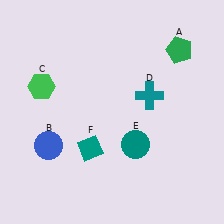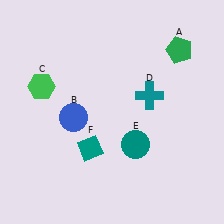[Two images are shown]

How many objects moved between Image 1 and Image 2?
1 object moved between the two images.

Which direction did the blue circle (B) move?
The blue circle (B) moved up.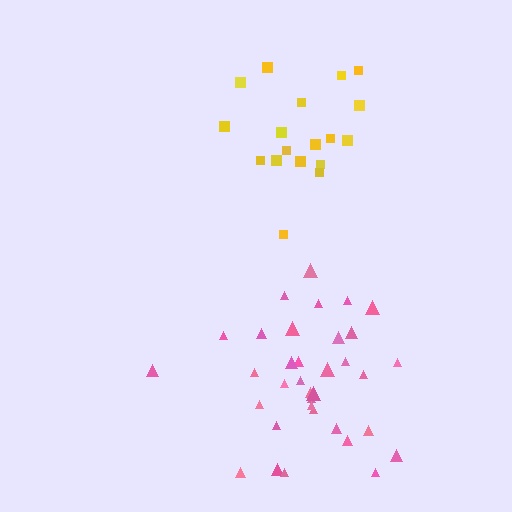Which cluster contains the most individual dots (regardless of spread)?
Pink (35).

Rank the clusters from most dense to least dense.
pink, yellow.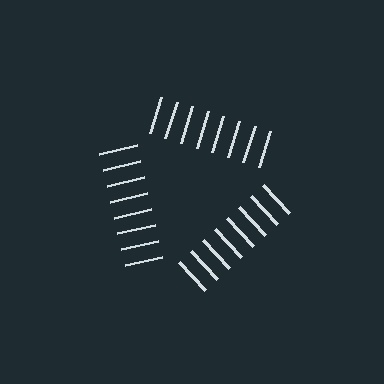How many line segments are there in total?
24 — 8 along each of the 3 edges.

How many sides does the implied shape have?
3 sides — the line-ends trace a triangle.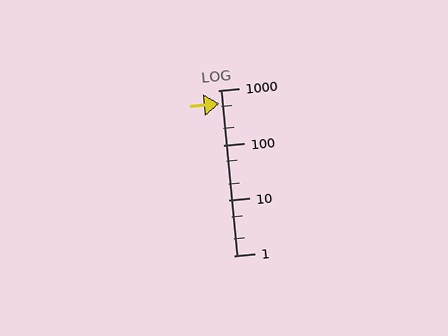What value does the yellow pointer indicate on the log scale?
The pointer indicates approximately 570.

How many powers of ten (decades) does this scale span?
The scale spans 3 decades, from 1 to 1000.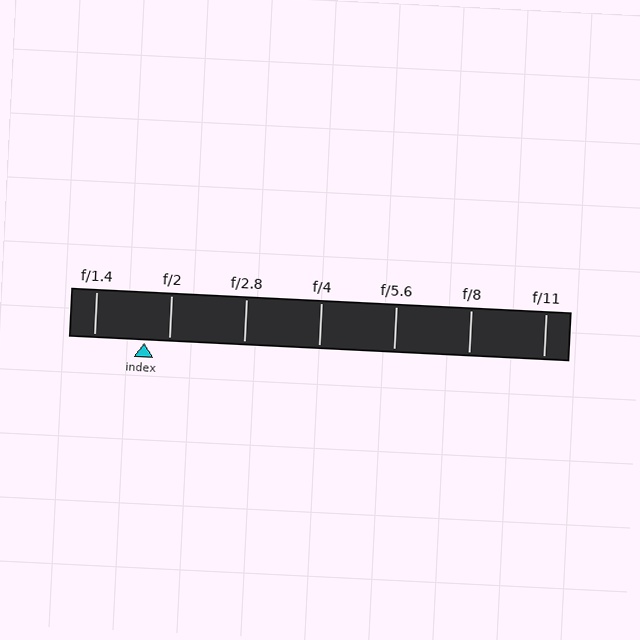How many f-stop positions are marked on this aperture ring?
There are 7 f-stop positions marked.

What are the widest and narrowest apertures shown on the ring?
The widest aperture shown is f/1.4 and the narrowest is f/11.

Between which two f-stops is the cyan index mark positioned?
The index mark is between f/1.4 and f/2.